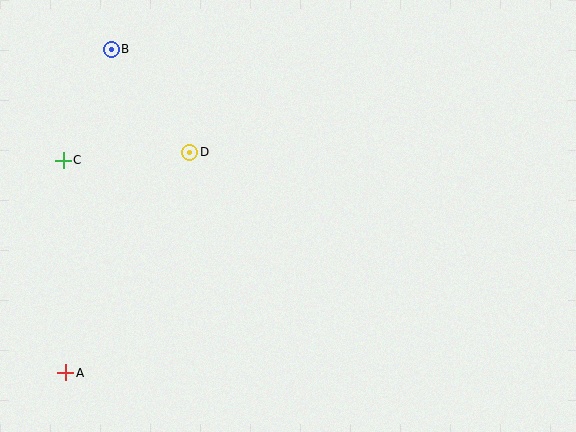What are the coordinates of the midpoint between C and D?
The midpoint between C and D is at (126, 156).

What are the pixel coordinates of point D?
Point D is at (190, 152).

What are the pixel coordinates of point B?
Point B is at (111, 49).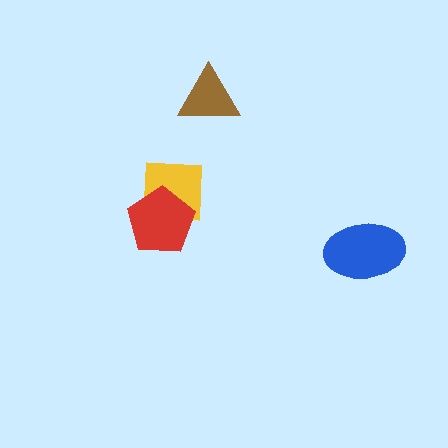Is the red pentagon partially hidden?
No, no other shape covers it.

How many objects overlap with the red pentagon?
1 object overlaps with the red pentagon.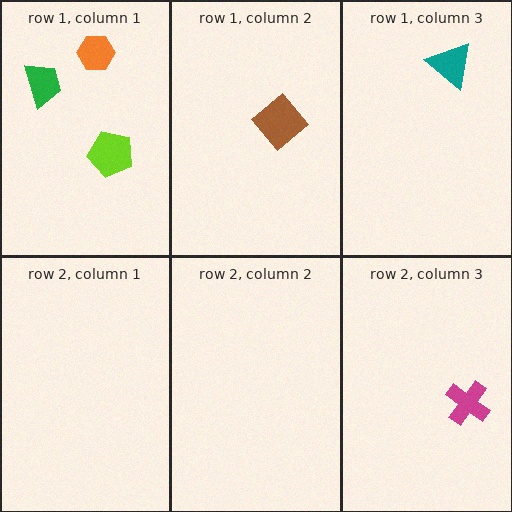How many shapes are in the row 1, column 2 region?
1.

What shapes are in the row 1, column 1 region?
The lime pentagon, the green trapezoid, the orange hexagon.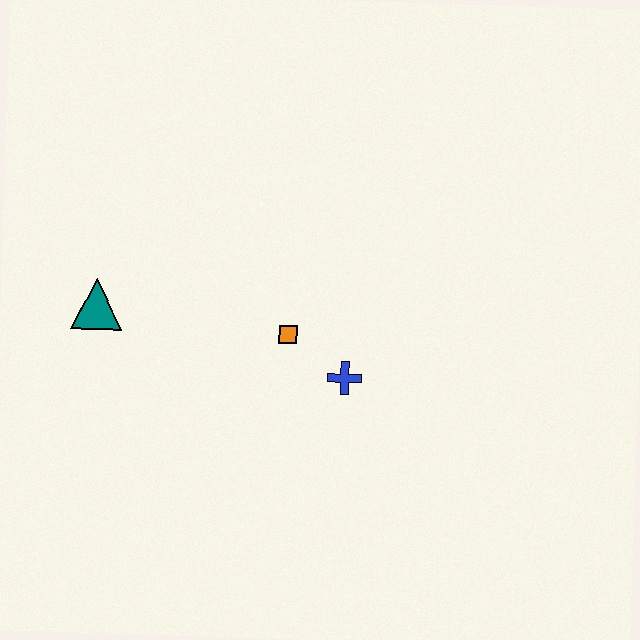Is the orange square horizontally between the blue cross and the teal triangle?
Yes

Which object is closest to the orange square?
The blue cross is closest to the orange square.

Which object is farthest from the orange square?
The teal triangle is farthest from the orange square.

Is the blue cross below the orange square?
Yes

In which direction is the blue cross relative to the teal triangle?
The blue cross is to the right of the teal triangle.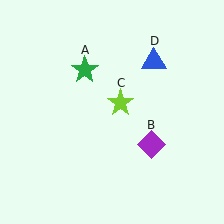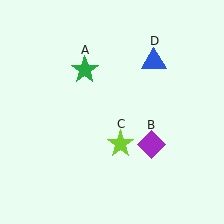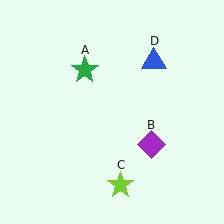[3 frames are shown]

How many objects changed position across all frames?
1 object changed position: lime star (object C).